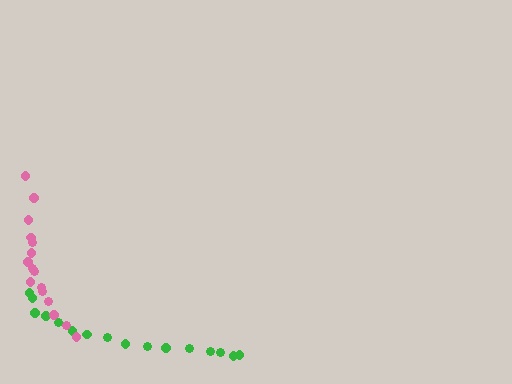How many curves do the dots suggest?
There are 2 distinct paths.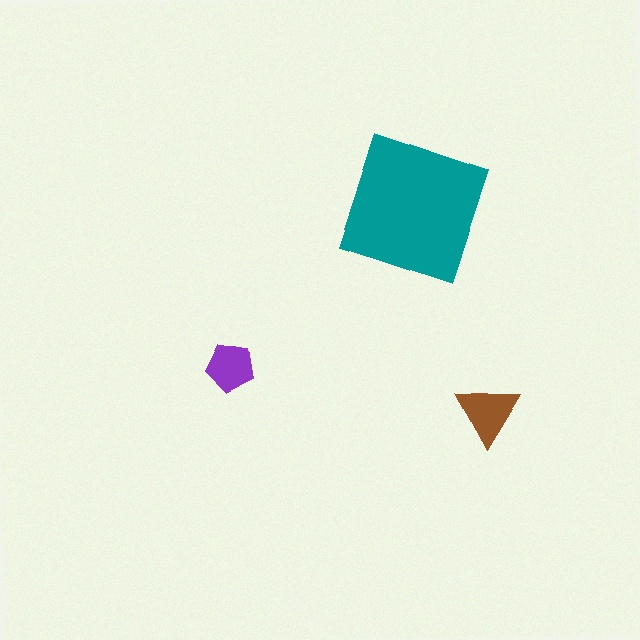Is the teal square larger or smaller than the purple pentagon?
Larger.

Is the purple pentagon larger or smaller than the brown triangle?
Smaller.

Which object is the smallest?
The purple pentagon.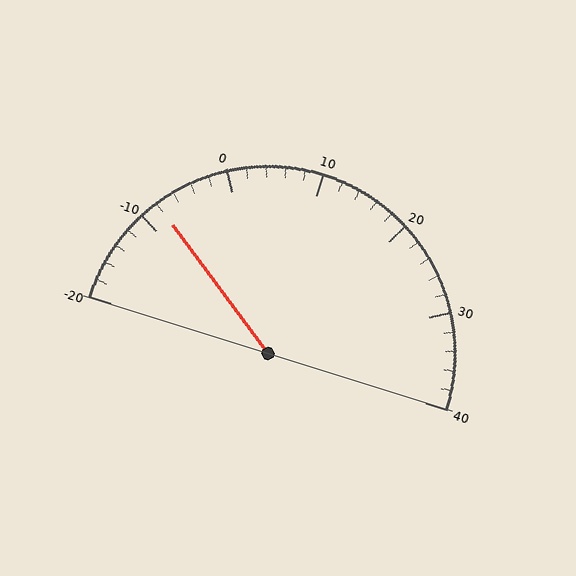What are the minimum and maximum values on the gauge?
The gauge ranges from -20 to 40.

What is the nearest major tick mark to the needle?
The nearest major tick mark is -10.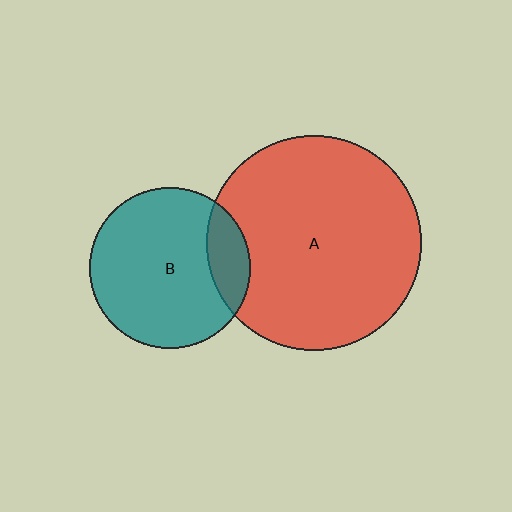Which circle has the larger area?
Circle A (red).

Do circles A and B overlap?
Yes.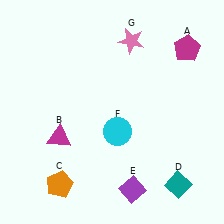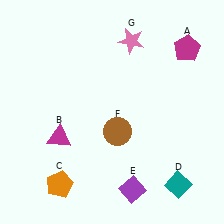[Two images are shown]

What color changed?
The circle (F) changed from cyan in Image 1 to brown in Image 2.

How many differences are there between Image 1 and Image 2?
There is 1 difference between the two images.